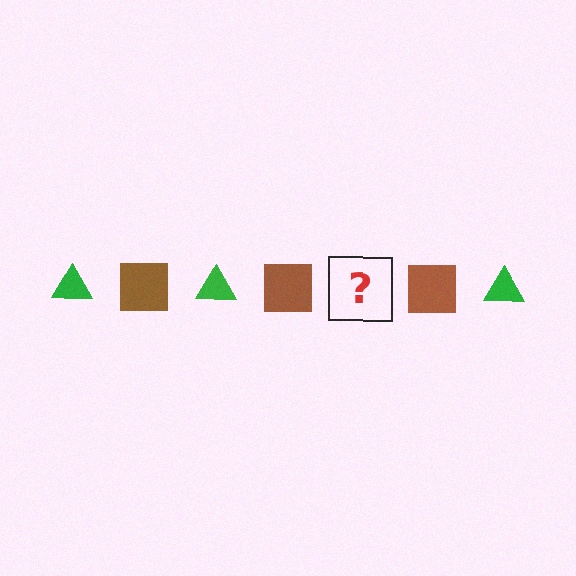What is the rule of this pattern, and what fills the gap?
The rule is that the pattern alternates between green triangle and brown square. The gap should be filled with a green triangle.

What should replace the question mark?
The question mark should be replaced with a green triangle.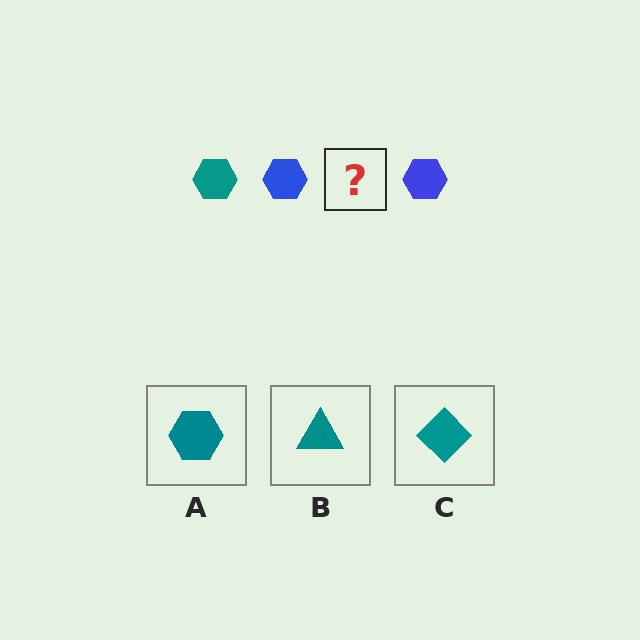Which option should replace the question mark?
Option A.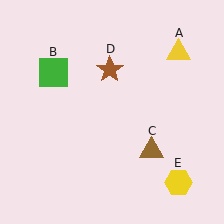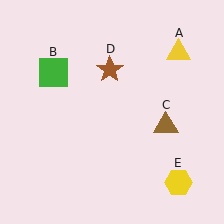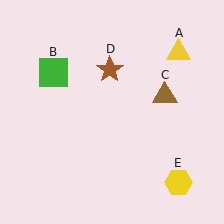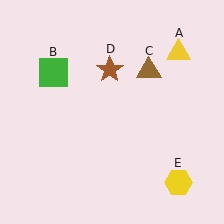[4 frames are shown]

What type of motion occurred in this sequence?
The brown triangle (object C) rotated counterclockwise around the center of the scene.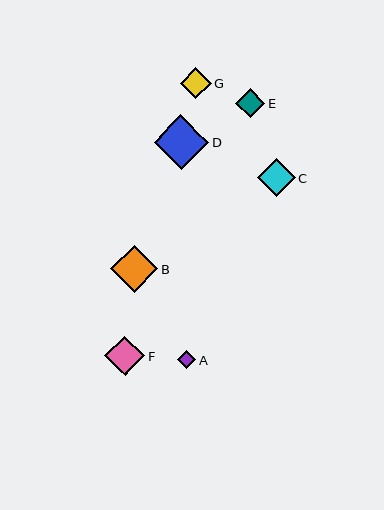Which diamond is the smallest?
Diamond A is the smallest with a size of approximately 18 pixels.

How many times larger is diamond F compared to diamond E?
Diamond F is approximately 1.4 times the size of diamond E.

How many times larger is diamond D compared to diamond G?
Diamond D is approximately 1.8 times the size of diamond G.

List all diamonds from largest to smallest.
From largest to smallest: D, B, F, C, G, E, A.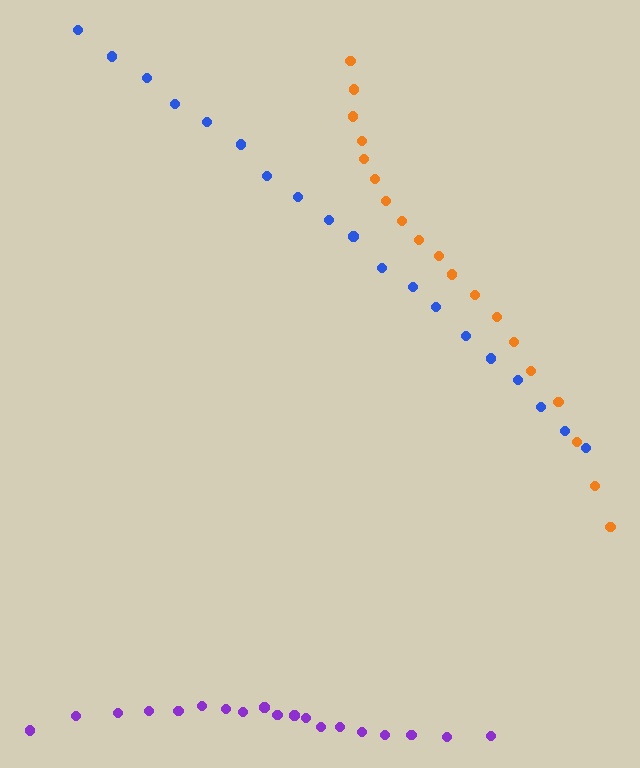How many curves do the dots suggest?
There are 3 distinct paths.